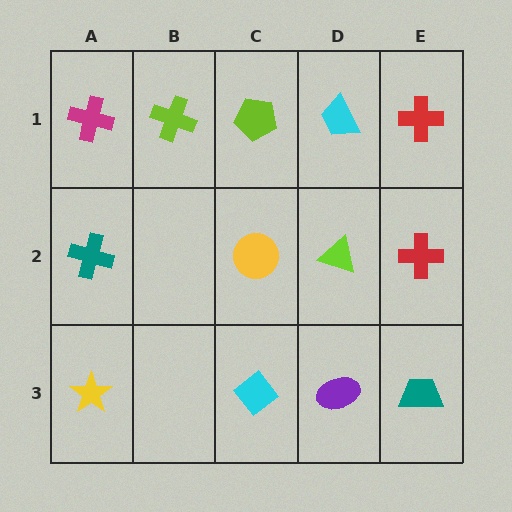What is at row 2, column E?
A red cross.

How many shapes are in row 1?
5 shapes.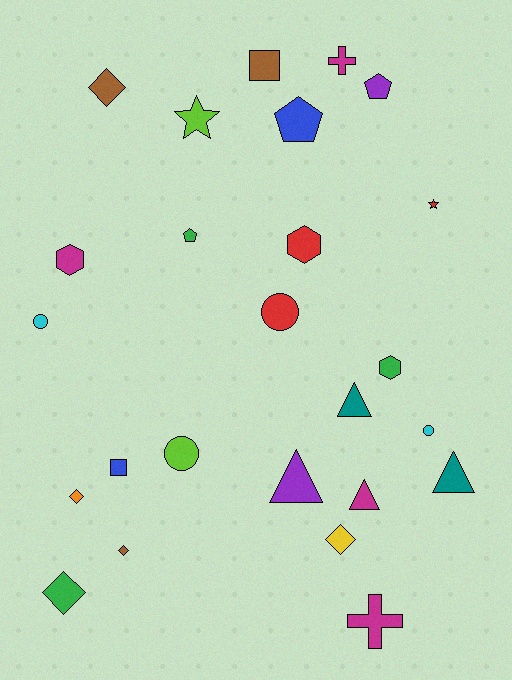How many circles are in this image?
There are 4 circles.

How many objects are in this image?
There are 25 objects.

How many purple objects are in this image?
There are 2 purple objects.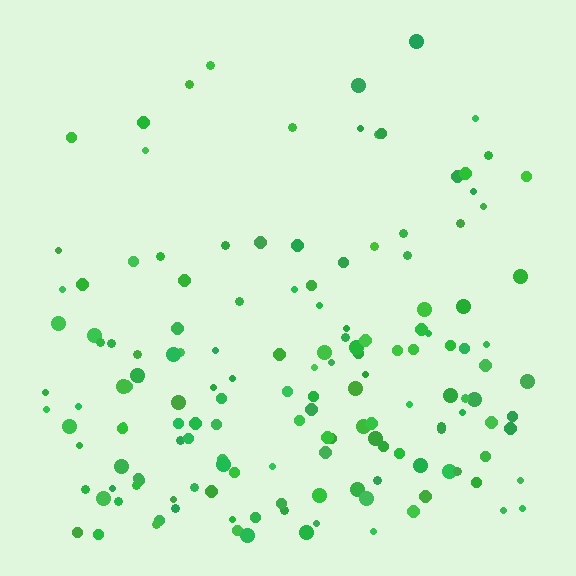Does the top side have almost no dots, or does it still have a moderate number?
Still a moderate number, just noticeably fewer than the bottom.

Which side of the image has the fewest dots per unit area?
The top.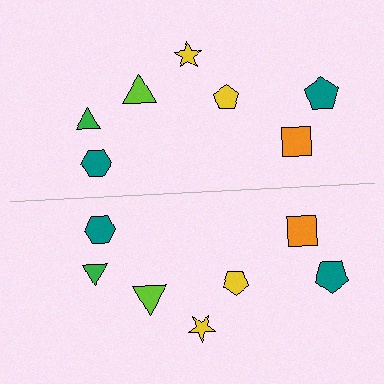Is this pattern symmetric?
Yes, this pattern has bilateral (reflection) symmetry.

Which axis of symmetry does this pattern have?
The pattern has a horizontal axis of symmetry running through the center of the image.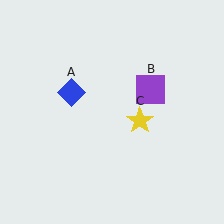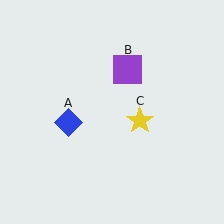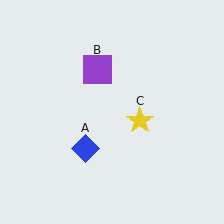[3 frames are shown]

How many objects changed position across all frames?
2 objects changed position: blue diamond (object A), purple square (object B).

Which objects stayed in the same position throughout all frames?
Yellow star (object C) remained stationary.